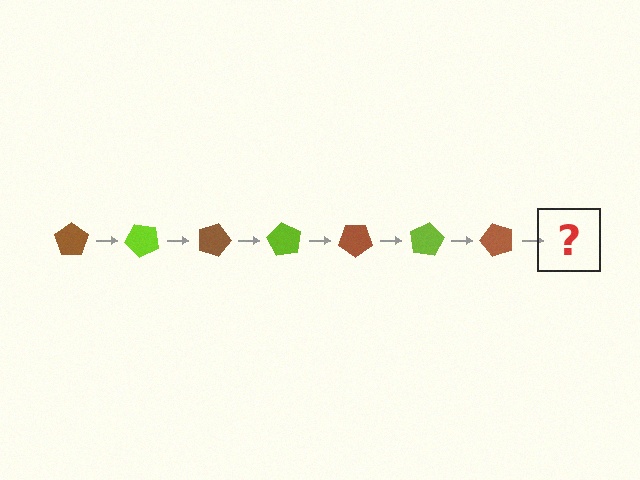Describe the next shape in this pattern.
It should be a lime pentagon, rotated 315 degrees from the start.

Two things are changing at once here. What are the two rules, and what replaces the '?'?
The two rules are that it rotates 45 degrees each step and the color cycles through brown and lime. The '?' should be a lime pentagon, rotated 315 degrees from the start.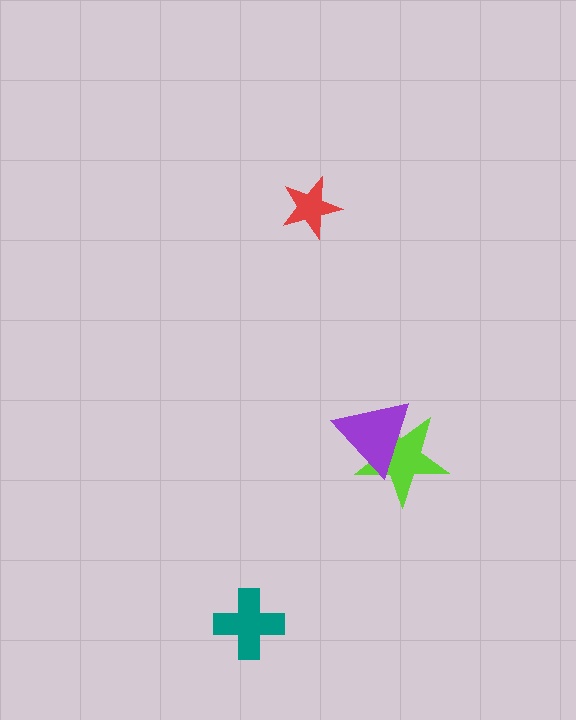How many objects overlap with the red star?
0 objects overlap with the red star.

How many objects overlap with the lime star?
1 object overlaps with the lime star.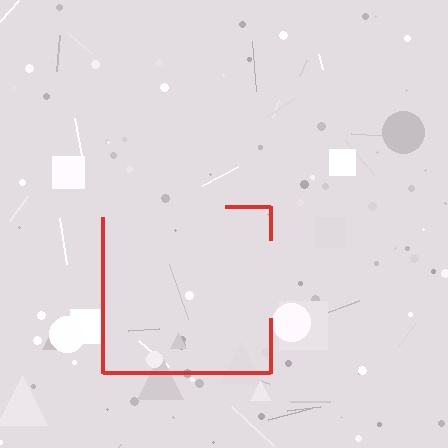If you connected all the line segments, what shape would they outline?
They would outline a square.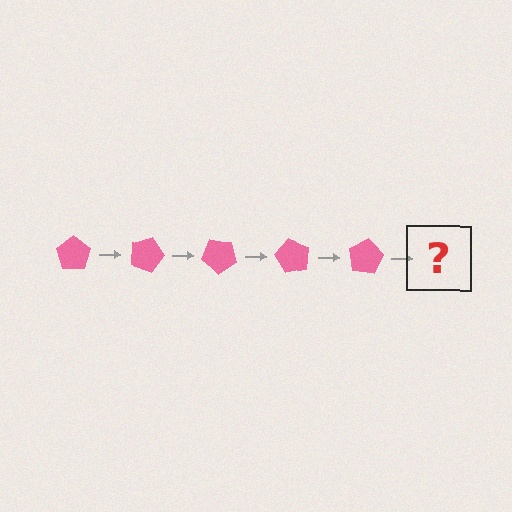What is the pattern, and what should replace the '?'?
The pattern is that the pentagon rotates 20 degrees each step. The '?' should be a pink pentagon rotated 100 degrees.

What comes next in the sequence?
The next element should be a pink pentagon rotated 100 degrees.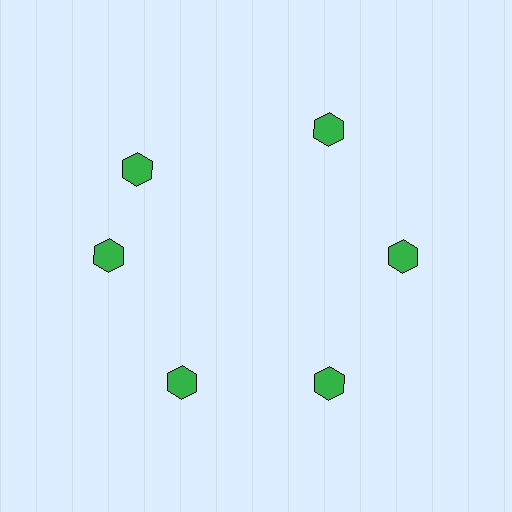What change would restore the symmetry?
The symmetry would be restored by rotating it back into even spacing with its neighbors so that all 6 hexagons sit at equal angles and equal distance from the center.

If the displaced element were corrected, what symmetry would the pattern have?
It would have 6-fold rotational symmetry — the pattern would map onto itself every 60 degrees.